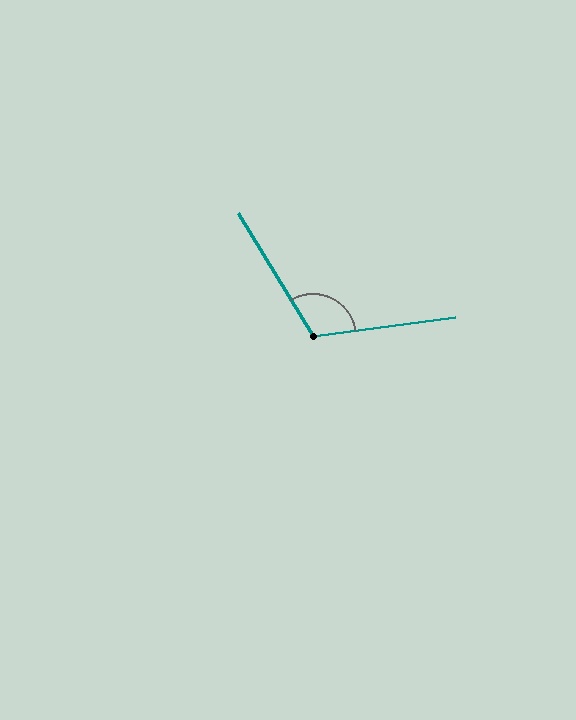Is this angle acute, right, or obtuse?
It is obtuse.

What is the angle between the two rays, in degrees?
Approximately 114 degrees.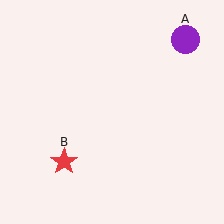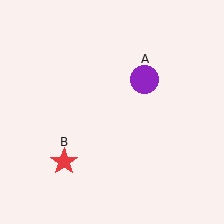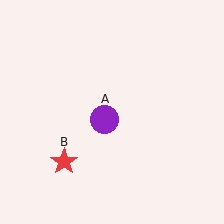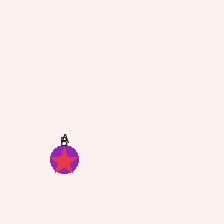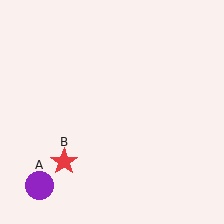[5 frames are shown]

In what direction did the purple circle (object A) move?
The purple circle (object A) moved down and to the left.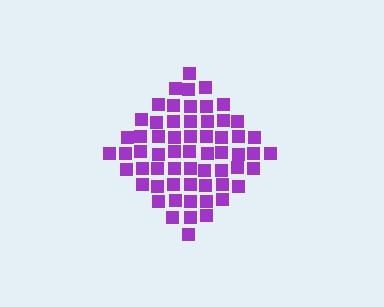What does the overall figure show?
The overall figure shows a diamond.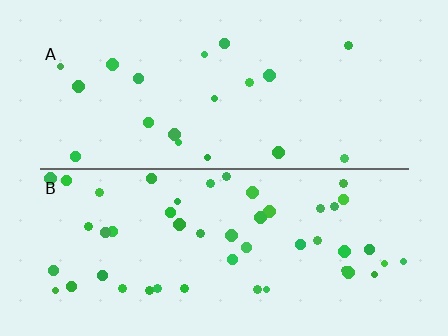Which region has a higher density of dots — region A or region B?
B (the bottom).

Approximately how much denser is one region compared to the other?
Approximately 2.5× — region B over region A.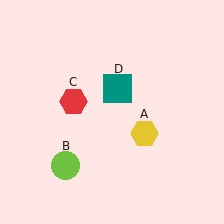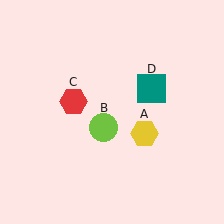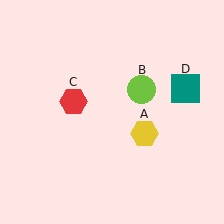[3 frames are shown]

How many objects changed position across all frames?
2 objects changed position: lime circle (object B), teal square (object D).